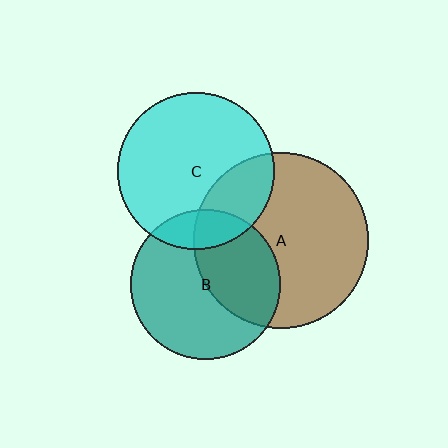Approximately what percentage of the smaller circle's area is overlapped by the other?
Approximately 25%.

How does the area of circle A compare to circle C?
Approximately 1.3 times.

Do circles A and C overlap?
Yes.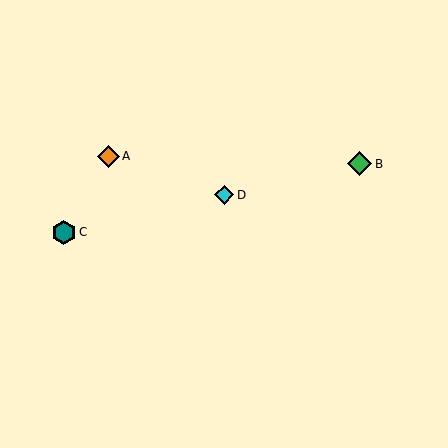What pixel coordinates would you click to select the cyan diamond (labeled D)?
Click at (224, 195) to select the cyan diamond D.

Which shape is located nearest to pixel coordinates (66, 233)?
The teal hexagon (labeled C) at (64, 232) is nearest to that location.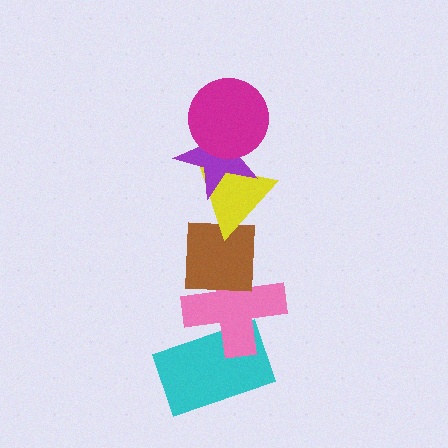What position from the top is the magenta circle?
The magenta circle is 1st from the top.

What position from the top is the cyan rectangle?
The cyan rectangle is 6th from the top.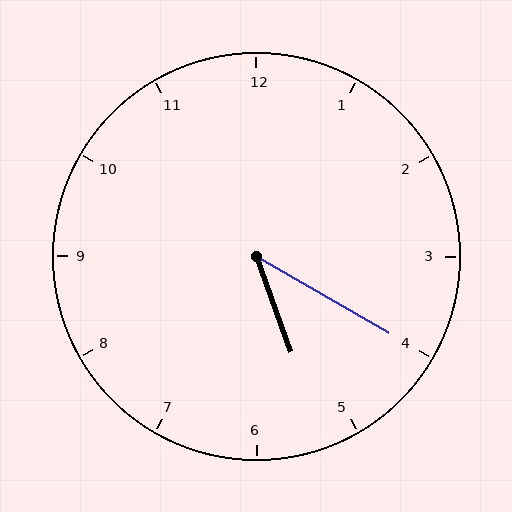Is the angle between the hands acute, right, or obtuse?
It is acute.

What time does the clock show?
5:20.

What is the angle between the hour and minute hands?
Approximately 40 degrees.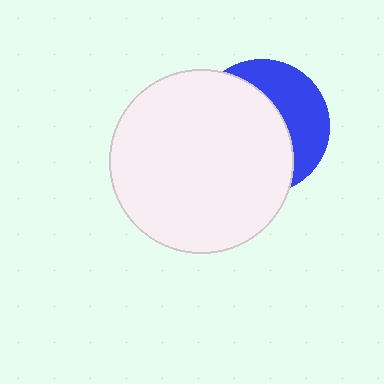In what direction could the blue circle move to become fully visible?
The blue circle could move right. That would shift it out from behind the white circle entirely.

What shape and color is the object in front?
The object in front is a white circle.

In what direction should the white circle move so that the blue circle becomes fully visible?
The white circle should move left. That is the shortest direction to clear the overlap and leave the blue circle fully visible.